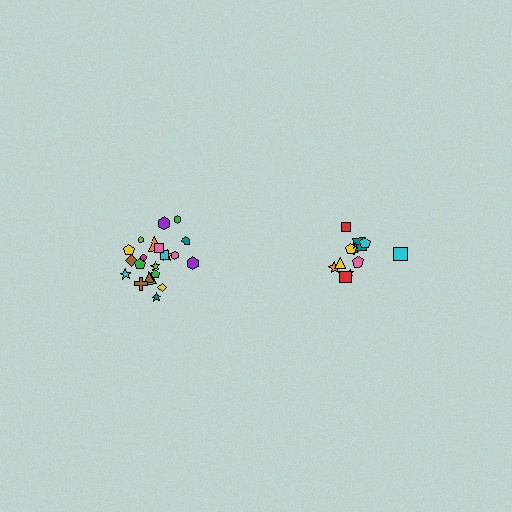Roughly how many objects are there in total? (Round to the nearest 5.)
Roughly 35 objects in total.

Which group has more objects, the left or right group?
The left group.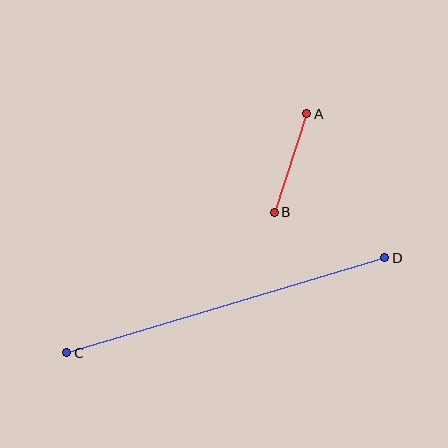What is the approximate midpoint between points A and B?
The midpoint is at approximately (290, 163) pixels.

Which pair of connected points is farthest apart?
Points C and D are farthest apart.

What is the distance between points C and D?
The distance is approximately 332 pixels.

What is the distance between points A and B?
The distance is approximately 104 pixels.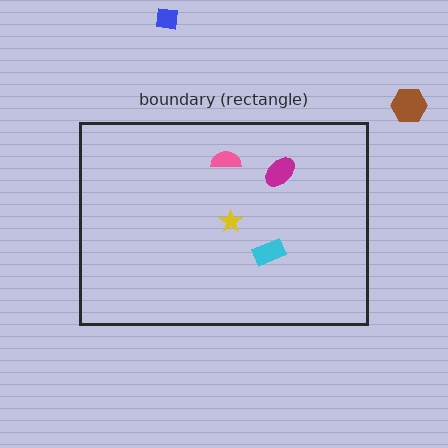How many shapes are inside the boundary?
4 inside, 2 outside.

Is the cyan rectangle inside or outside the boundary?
Inside.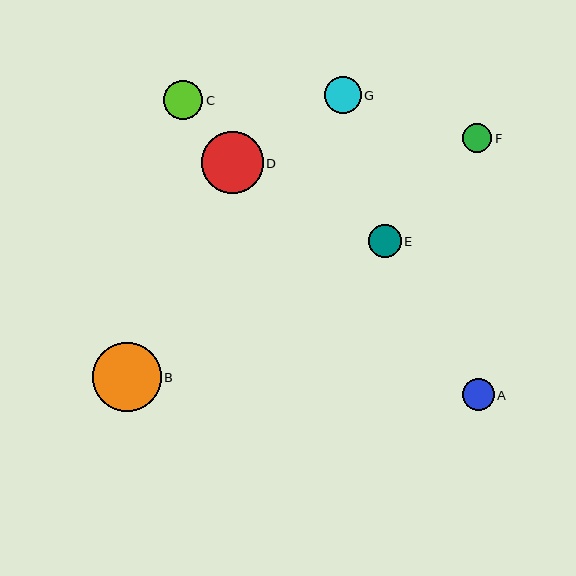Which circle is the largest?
Circle B is the largest with a size of approximately 69 pixels.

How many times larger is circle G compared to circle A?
Circle G is approximately 1.2 times the size of circle A.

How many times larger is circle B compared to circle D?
Circle B is approximately 1.1 times the size of circle D.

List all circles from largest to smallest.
From largest to smallest: B, D, C, G, E, A, F.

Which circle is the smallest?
Circle F is the smallest with a size of approximately 29 pixels.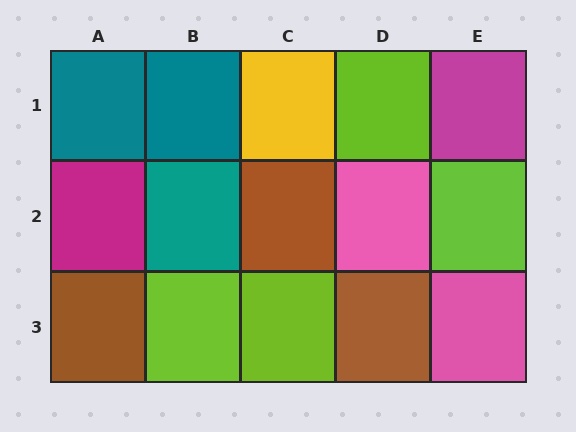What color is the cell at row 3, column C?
Lime.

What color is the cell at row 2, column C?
Brown.